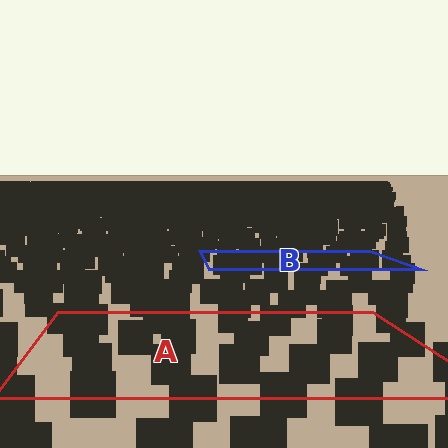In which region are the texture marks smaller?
The texture marks are smaller in region B, because it is farther away.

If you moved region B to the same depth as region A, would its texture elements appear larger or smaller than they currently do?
They would appear larger. At a closer depth, the same texture elements are projected at a bigger on-screen size.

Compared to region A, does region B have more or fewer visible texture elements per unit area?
Region B has more texture elements per unit area — they are packed more densely because it is farther away.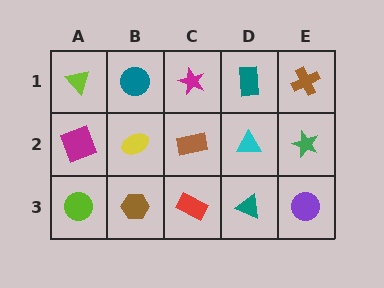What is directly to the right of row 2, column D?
A green star.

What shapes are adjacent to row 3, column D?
A cyan triangle (row 2, column D), a red rectangle (row 3, column C), a purple circle (row 3, column E).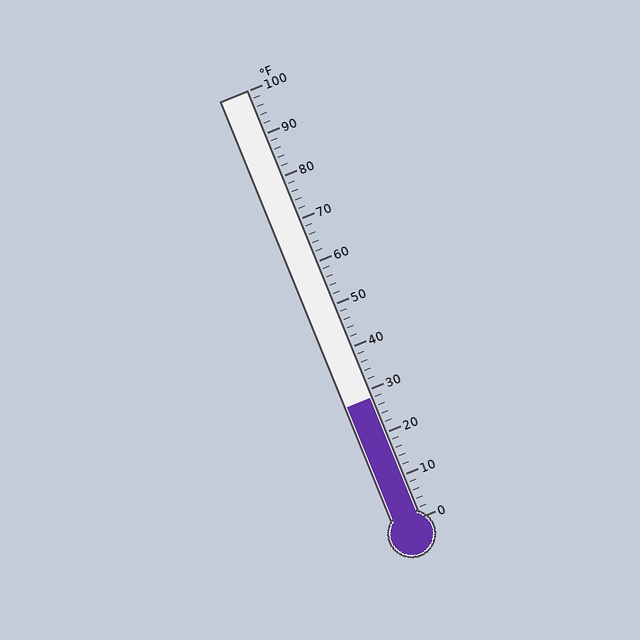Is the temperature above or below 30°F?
The temperature is below 30°F.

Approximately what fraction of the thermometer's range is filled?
The thermometer is filled to approximately 30% of its range.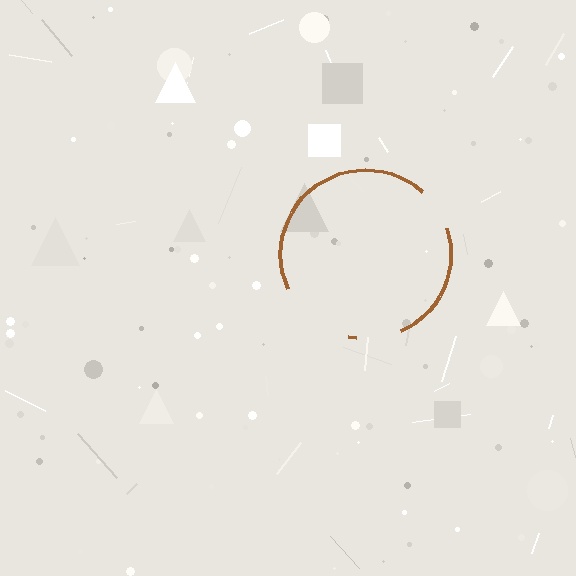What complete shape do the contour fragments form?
The contour fragments form a circle.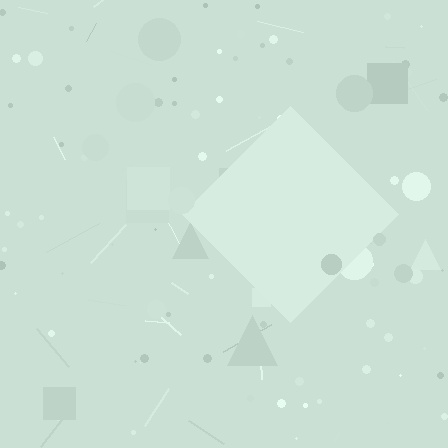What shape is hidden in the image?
A diamond is hidden in the image.